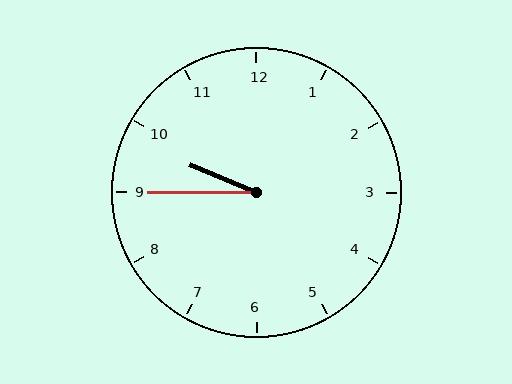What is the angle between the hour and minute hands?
Approximately 22 degrees.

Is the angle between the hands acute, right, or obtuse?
It is acute.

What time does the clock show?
9:45.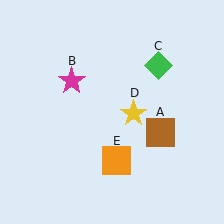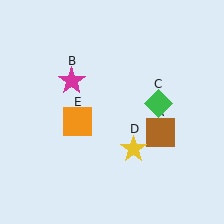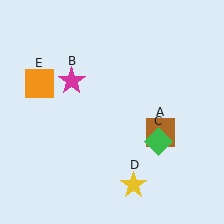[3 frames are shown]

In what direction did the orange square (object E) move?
The orange square (object E) moved up and to the left.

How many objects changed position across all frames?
3 objects changed position: green diamond (object C), yellow star (object D), orange square (object E).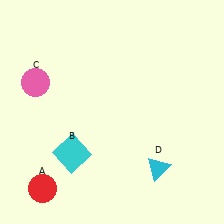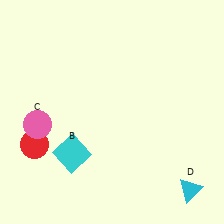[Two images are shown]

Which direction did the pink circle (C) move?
The pink circle (C) moved down.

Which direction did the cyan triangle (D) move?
The cyan triangle (D) moved right.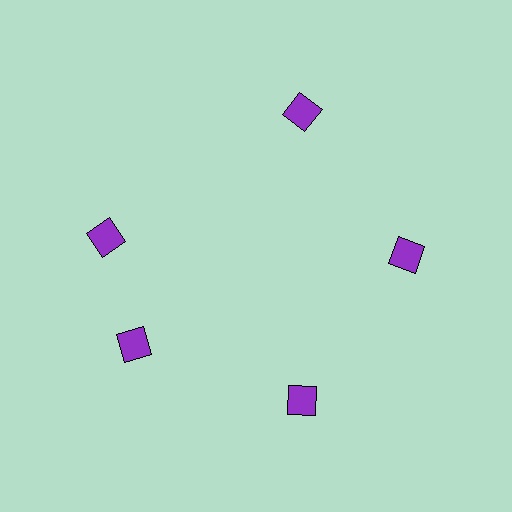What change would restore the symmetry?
The symmetry would be restored by rotating it back into even spacing with its neighbors so that all 5 diamonds sit at equal angles and equal distance from the center.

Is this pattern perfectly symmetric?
No. The 5 purple diamonds are arranged in a ring, but one element near the 10 o'clock position is rotated out of alignment along the ring, breaking the 5-fold rotational symmetry.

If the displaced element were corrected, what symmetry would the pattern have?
It would have 5-fold rotational symmetry — the pattern would map onto itself every 72 degrees.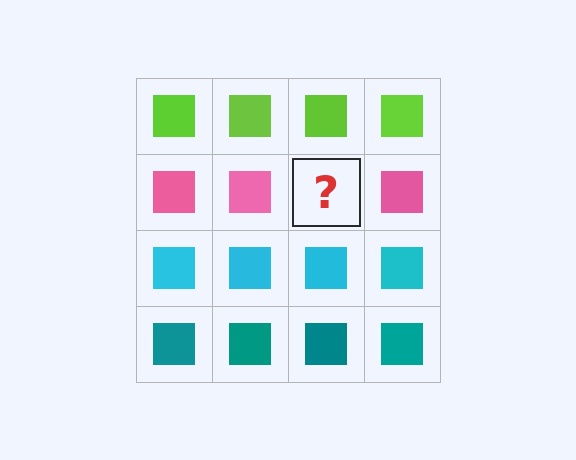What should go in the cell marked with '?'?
The missing cell should contain a pink square.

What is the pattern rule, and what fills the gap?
The rule is that each row has a consistent color. The gap should be filled with a pink square.